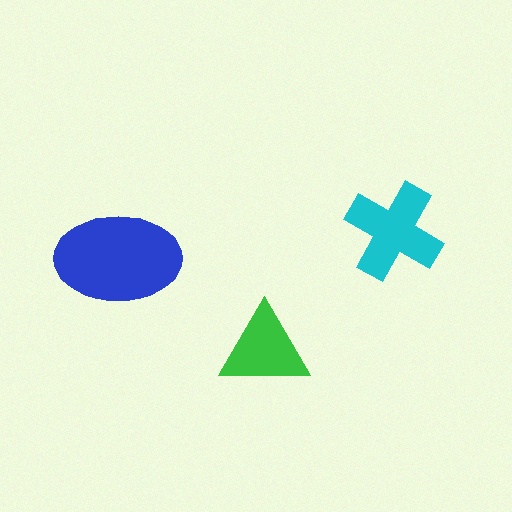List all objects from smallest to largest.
The green triangle, the cyan cross, the blue ellipse.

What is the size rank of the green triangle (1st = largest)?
3rd.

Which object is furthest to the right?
The cyan cross is rightmost.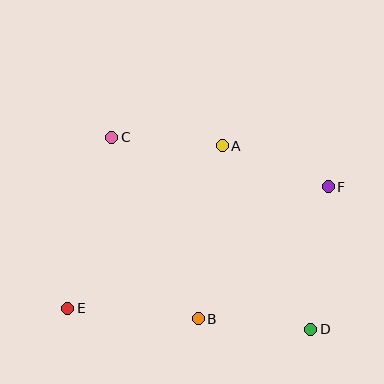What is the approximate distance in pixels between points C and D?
The distance between C and D is approximately 276 pixels.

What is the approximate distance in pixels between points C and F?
The distance between C and F is approximately 222 pixels.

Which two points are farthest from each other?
Points E and F are farthest from each other.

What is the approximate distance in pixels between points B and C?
The distance between B and C is approximately 201 pixels.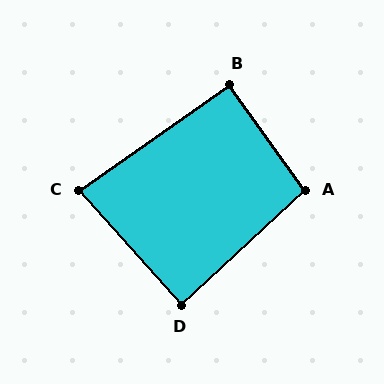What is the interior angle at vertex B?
Approximately 91 degrees (approximately right).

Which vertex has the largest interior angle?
A, at approximately 97 degrees.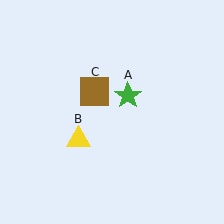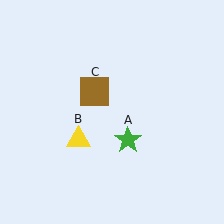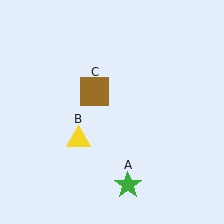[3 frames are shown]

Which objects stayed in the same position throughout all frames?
Yellow triangle (object B) and brown square (object C) remained stationary.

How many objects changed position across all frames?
1 object changed position: green star (object A).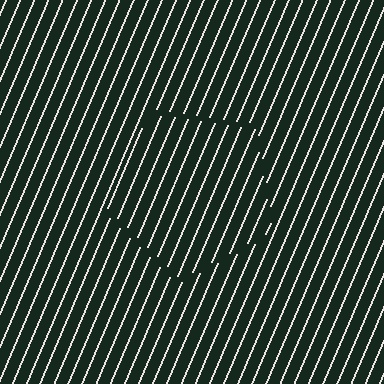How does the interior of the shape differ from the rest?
The interior of the shape contains the same grating, shifted by half a period — the contour is defined by the phase discontinuity where line-ends from the inner and outer gratings abut.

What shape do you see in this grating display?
An illusory pentagon. The interior of the shape contains the same grating, shifted by half a period — the contour is defined by the phase discontinuity where line-ends from the inner and outer gratings abut.